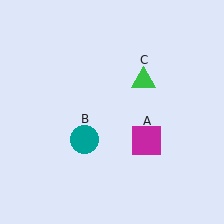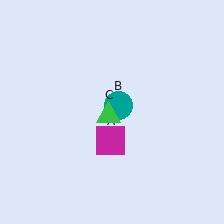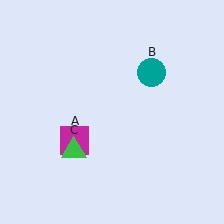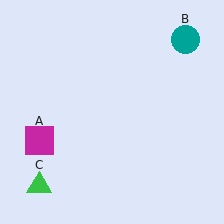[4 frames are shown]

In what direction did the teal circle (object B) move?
The teal circle (object B) moved up and to the right.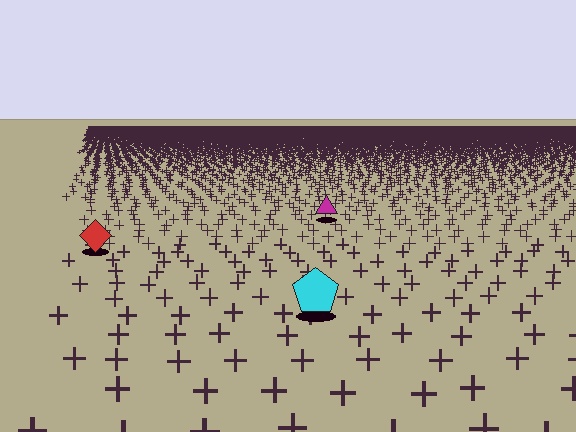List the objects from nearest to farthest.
From nearest to farthest: the cyan pentagon, the red diamond, the magenta triangle.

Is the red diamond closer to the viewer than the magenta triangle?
Yes. The red diamond is closer — you can tell from the texture gradient: the ground texture is coarser near it.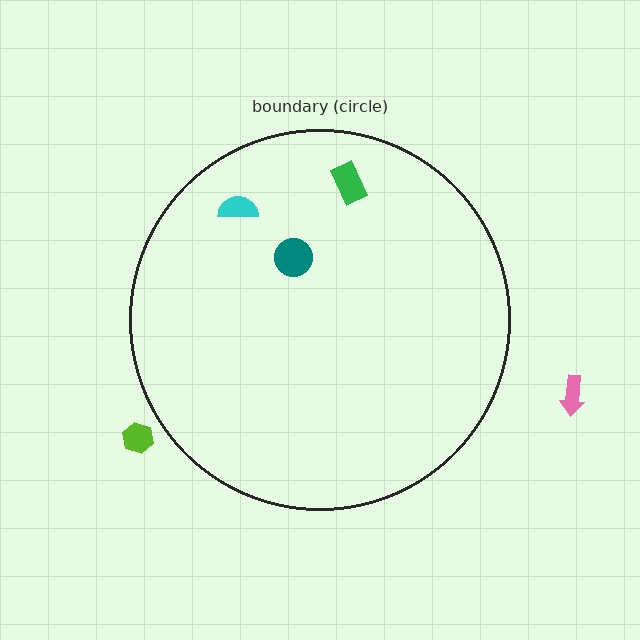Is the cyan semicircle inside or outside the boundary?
Inside.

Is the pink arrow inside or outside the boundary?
Outside.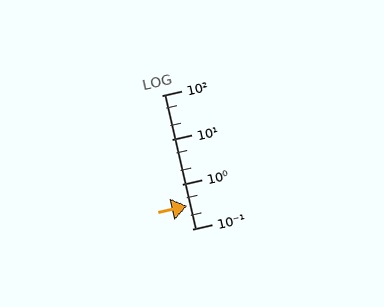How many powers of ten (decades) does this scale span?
The scale spans 3 decades, from 0.1 to 100.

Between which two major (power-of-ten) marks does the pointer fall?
The pointer is between 0.1 and 1.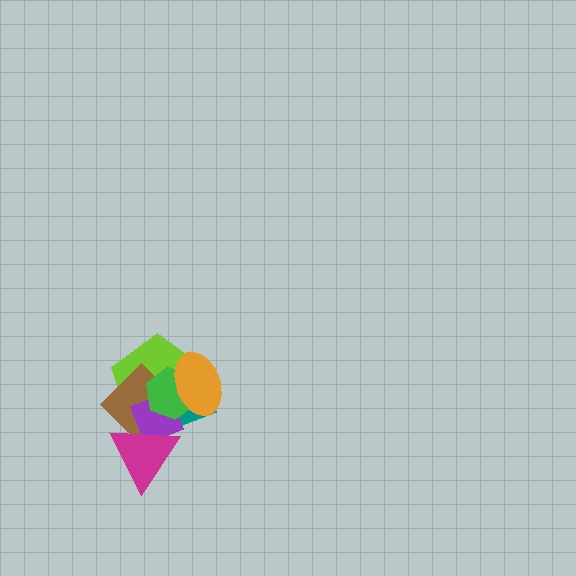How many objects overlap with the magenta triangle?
4 objects overlap with the magenta triangle.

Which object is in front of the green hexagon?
The orange ellipse is in front of the green hexagon.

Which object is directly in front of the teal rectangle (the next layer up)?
The brown diamond is directly in front of the teal rectangle.